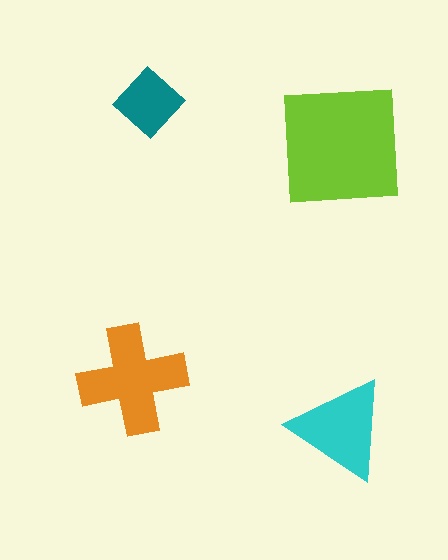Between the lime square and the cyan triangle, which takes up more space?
The lime square.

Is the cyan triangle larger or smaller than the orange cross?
Smaller.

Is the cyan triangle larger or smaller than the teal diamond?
Larger.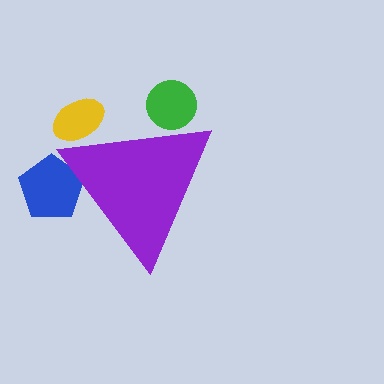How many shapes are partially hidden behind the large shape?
3 shapes are partially hidden.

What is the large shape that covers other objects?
A purple triangle.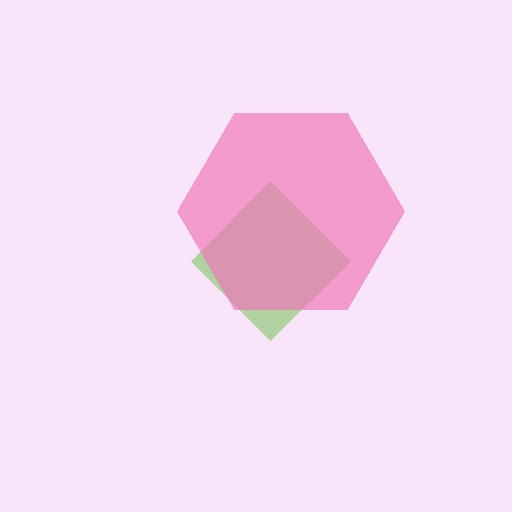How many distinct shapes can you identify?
There are 2 distinct shapes: a lime diamond, a pink hexagon.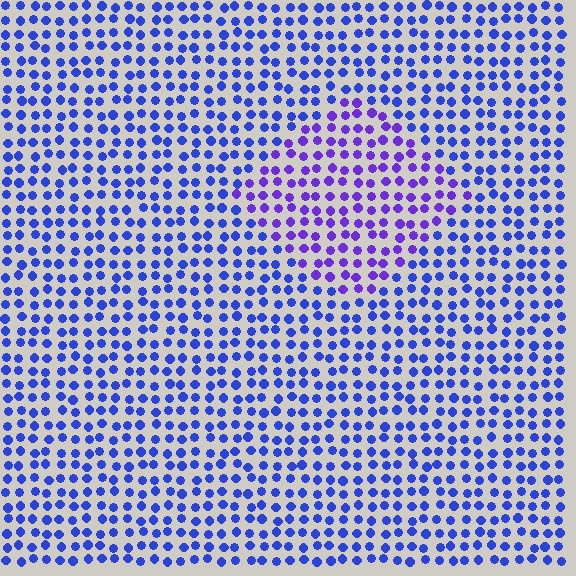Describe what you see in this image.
The image is filled with small blue elements in a uniform arrangement. A diamond-shaped region is visible where the elements are tinted to a slightly different hue, forming a subtle color boundary.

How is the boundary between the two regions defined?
The boundary is defined purely by a slight shift in hue (about 31 degrees). Spacing, size, and orientation are identical on both sides.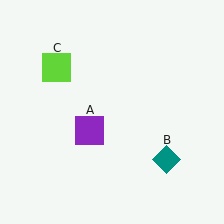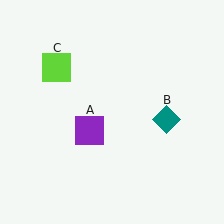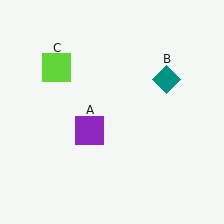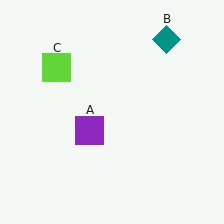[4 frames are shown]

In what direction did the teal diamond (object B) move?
The teal diamond (object B) moved up.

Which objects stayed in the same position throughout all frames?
Purple square (object A) and lime square (object C) remained stationary.